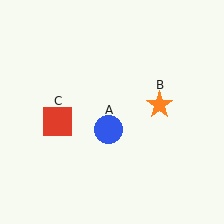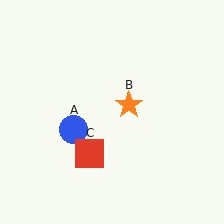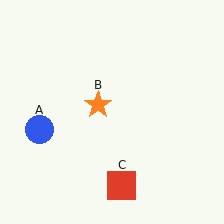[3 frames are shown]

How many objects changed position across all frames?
3 objects changed position: blue circle (object A), orange star (object B), red square (object C).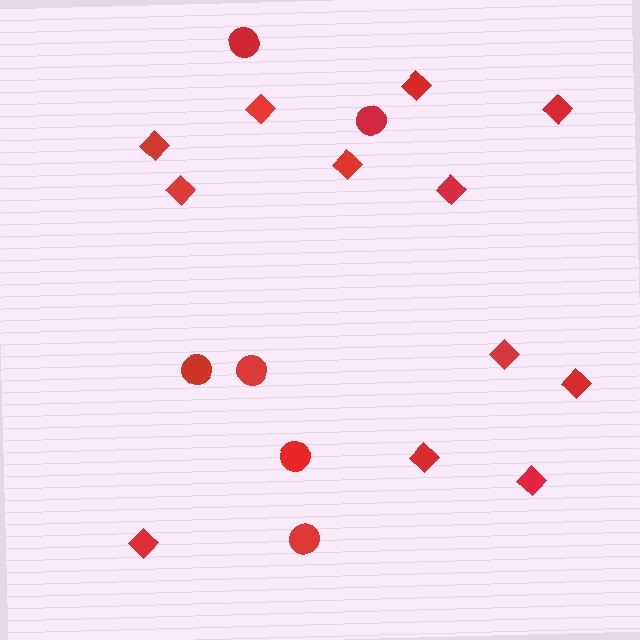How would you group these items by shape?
There are 2 groups: one group of diamonds (12) and one group of circles (6).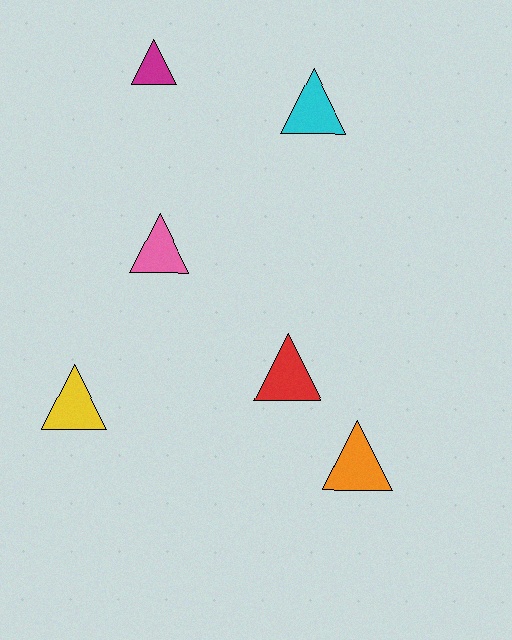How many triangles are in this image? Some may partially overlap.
There are 6 triangles.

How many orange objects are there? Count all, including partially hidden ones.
There is 1 orange object.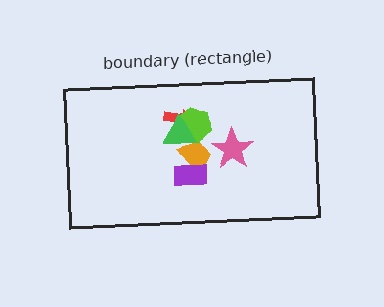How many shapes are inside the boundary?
6 inside, 0 outside.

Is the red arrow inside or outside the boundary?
Inside.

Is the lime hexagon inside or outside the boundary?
Inside.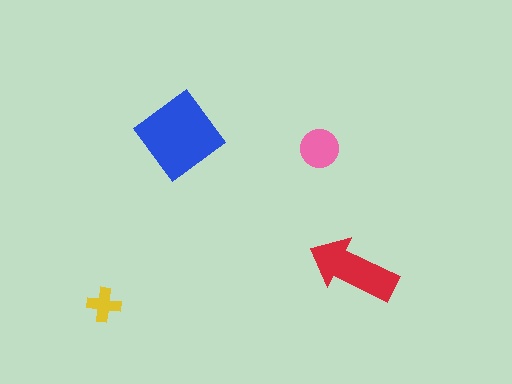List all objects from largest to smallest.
The blue diamond, the red arrow, the pink circle, the yellow cross.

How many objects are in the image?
There are 4 objects in the image.